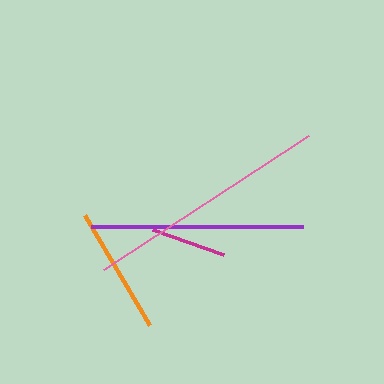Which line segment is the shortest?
The magenta line is the shortest at approximately 76 pixels.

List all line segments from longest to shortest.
From longest to shortest: pink, purple, orange, magenta.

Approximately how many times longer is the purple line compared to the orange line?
The purple line is approximately 1.7 times the length of the orange line.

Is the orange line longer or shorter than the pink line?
The pink line is longer than the orange line.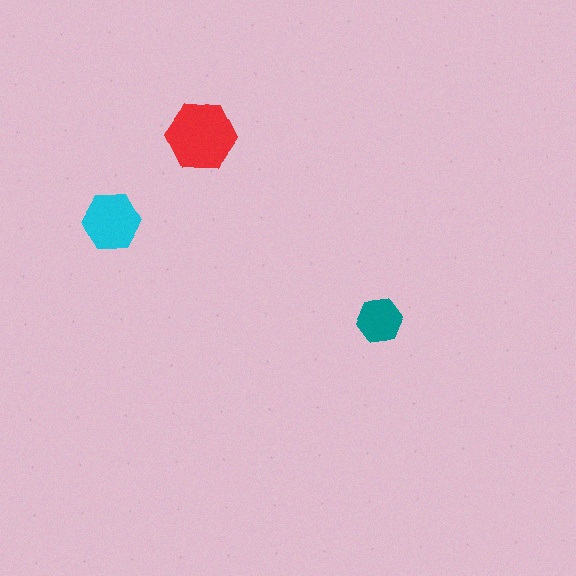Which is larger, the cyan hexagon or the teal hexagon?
The cyan one.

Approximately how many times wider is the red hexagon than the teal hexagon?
About 1.5 times wider.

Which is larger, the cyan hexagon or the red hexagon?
The red one.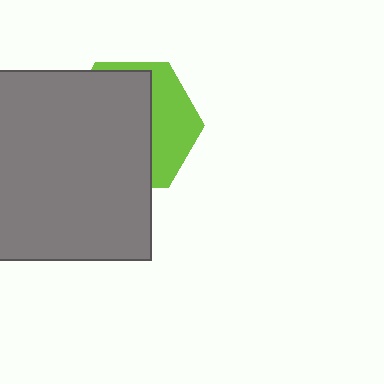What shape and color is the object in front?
The object in front is a gray square.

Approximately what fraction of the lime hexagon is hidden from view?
Roughly 64% of the lime hexagon is hidden behind the gray square.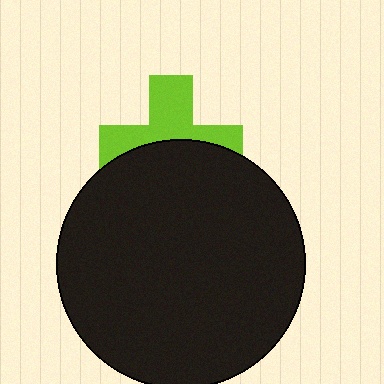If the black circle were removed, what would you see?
You would see the complete lime cross.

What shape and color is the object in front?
The object in front is a black circle.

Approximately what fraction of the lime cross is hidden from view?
Roughly 51% of the lime cross is hidden behind the black circle.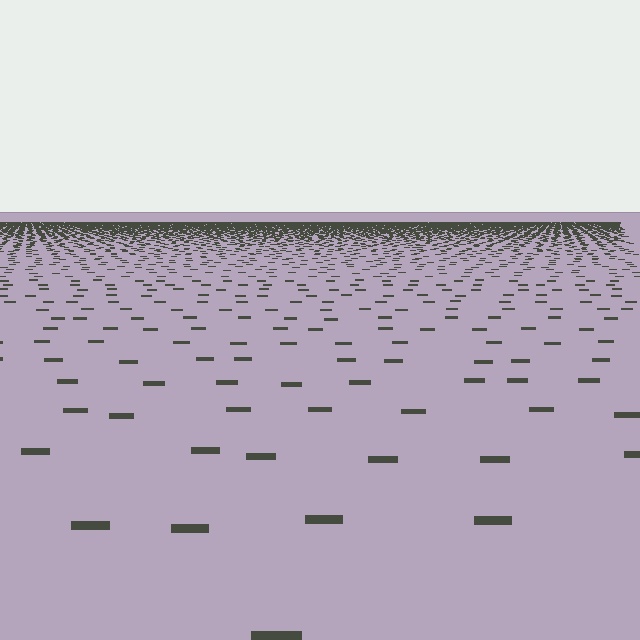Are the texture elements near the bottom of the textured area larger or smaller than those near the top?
Larger. Near the bottom, elements are closer to the viewer and appear at a bigger on-screen size.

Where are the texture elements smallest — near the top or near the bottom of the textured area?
Near the top.